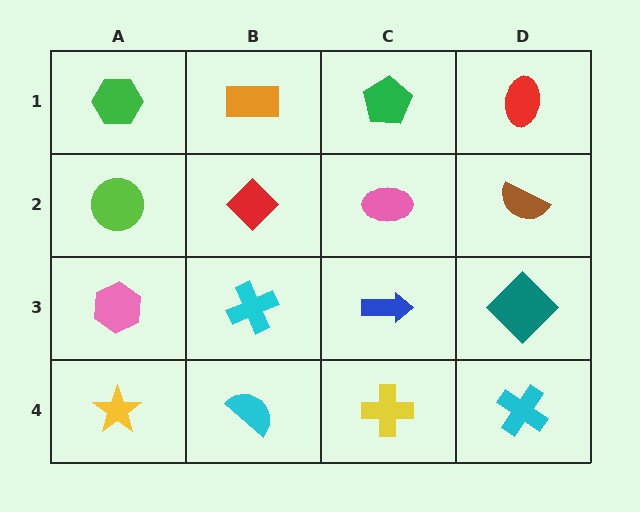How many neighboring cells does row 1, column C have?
3.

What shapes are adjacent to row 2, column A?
A green hexagon (row 1, column A), a pink hexagon (row 3, column A), a red diamond (row 2, column B).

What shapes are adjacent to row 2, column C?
A green pentagon (row 1, column C), a blue arrow (row 3, column C), a red diamond (row 2, column B), a brown semicircle (row 2, column D).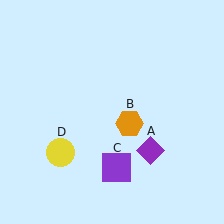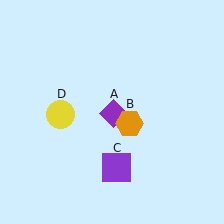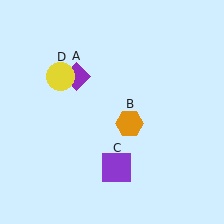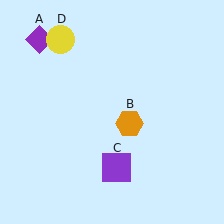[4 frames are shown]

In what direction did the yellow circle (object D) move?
The yellow circle (object D) moved up.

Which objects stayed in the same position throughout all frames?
Orange hexagon (object B) and purple square (object C) remained stationary.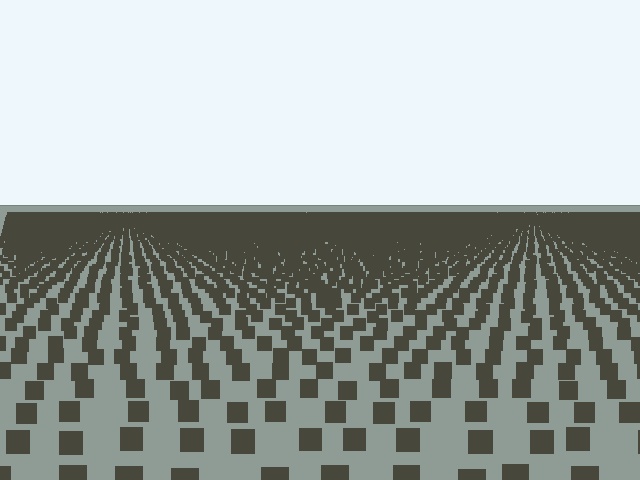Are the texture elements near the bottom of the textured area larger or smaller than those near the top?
Larger. Near the bottom, elements are closer to the viewer and appear at a bigger on-screen size.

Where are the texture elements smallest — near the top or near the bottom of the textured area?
Near the top.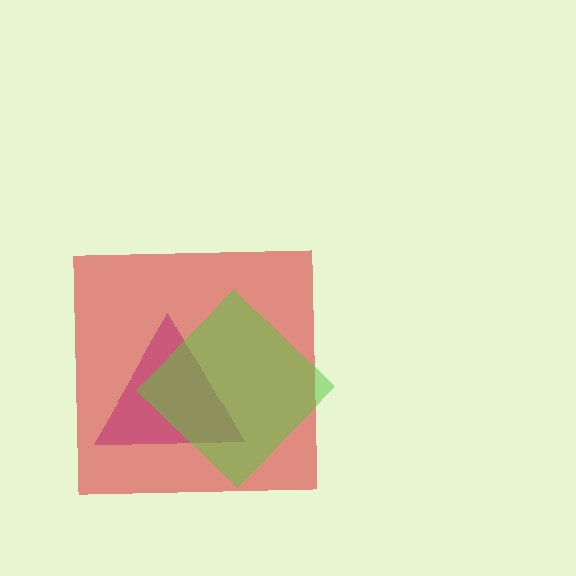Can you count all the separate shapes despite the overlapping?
Yes, there are 3 separate shapes.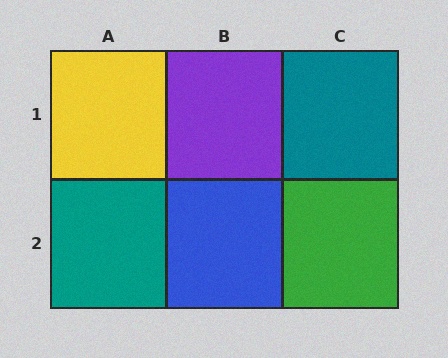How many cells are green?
1 cell is green.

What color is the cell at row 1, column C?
Teal.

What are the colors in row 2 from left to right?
Teal, blue, green.